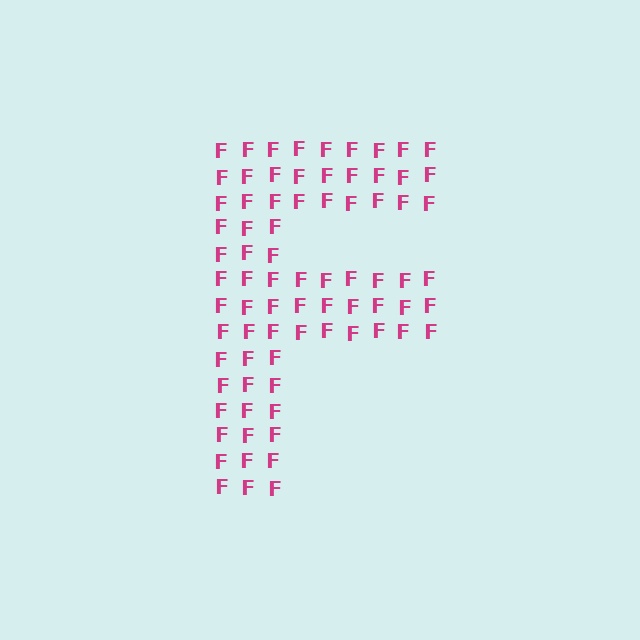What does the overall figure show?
The overall figure shows the letter F.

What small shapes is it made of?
It is made of small letter F's.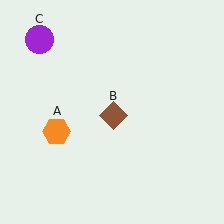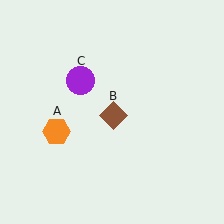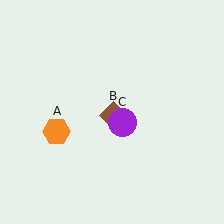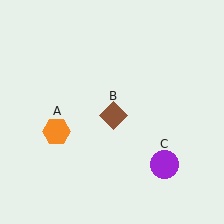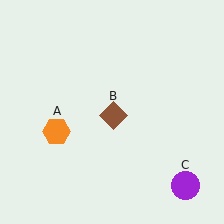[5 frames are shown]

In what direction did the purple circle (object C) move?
The purple circle (object C) moved down and to the right.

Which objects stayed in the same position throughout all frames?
Orange hexagon (object A) and brown diamond (object B) remained stationary.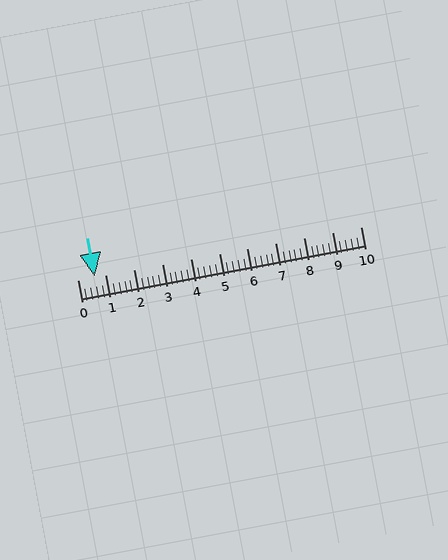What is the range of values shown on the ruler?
The ruler shows values from 0 to 10.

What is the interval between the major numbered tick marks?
The major tick marks are spaced 1 units apart.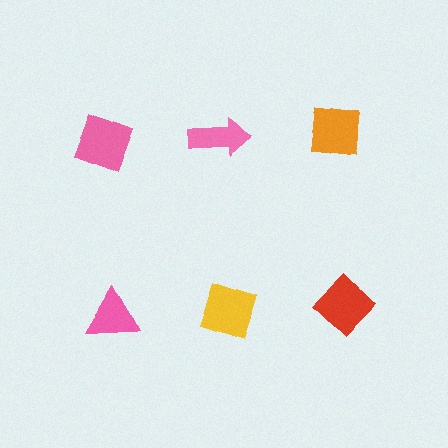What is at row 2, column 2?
A yellow diamond.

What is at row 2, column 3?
A red diamond.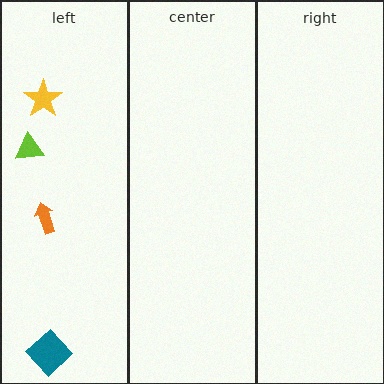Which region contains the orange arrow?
The left region.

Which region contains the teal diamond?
The left region.